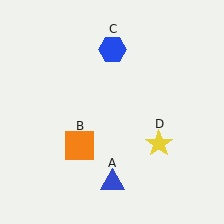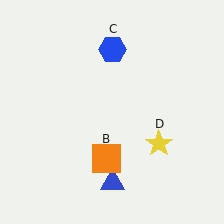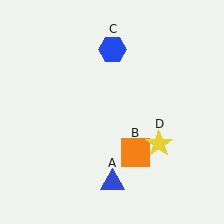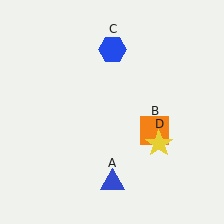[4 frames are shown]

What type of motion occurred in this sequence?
The orange square (object B) rotated counterclockwise around the center of the scene.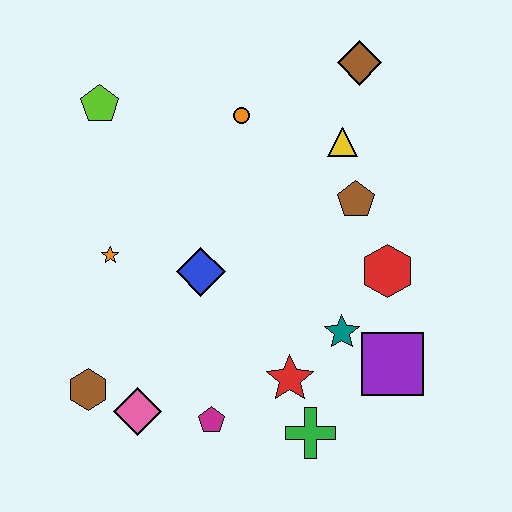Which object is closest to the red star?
The green cross is closest to the red star.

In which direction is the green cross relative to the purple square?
The green cross is to the left of the purple square.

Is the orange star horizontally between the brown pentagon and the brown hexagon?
Yes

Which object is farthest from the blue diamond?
The brown diamond is farthest from the blue diamond.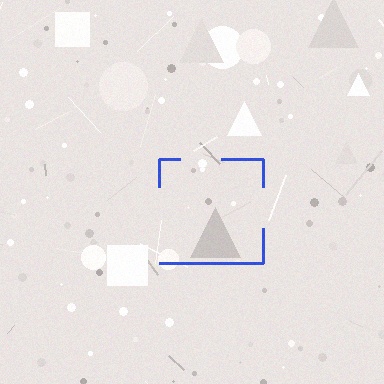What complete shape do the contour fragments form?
The contour fragments form a square.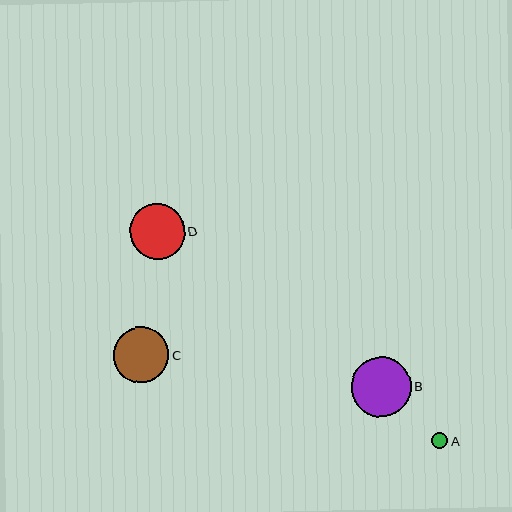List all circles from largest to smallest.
From largest to smallest: B, C, D, A.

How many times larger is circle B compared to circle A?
Circle B is approximately 3.7 times the size of circle A.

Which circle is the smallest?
Circle A is the smallest with a size of approximately 16 pixels.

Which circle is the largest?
Circle B is the largest with a size of approximately 59 pixels.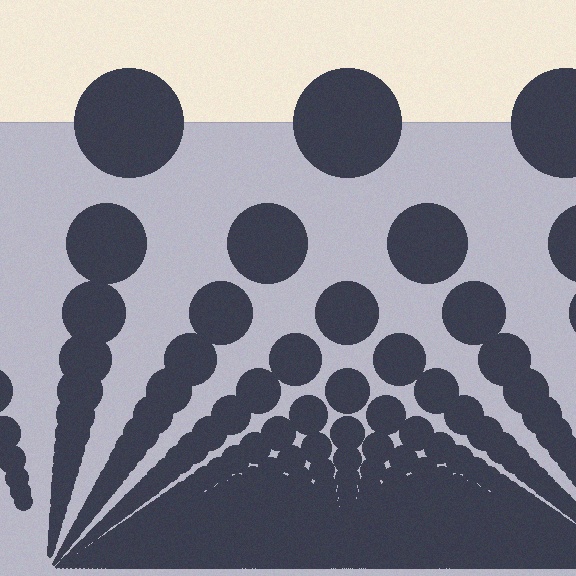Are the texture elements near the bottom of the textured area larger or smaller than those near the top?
Smaller. The gradient is inverted — elements near the bottom are smaller and denser.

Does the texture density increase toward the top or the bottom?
Density increases toward the bottom.